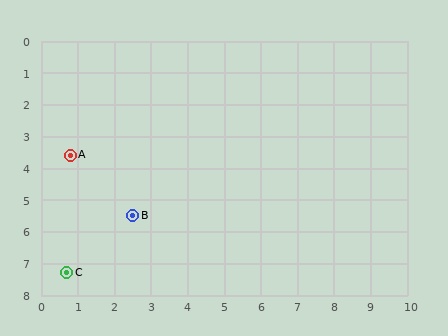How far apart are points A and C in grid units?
Points A and C are about 3.7 grid units apart.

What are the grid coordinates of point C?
Point C is at approximately (0.7, 7.3).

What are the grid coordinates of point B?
Point B is at approximately (2.5, 5.5).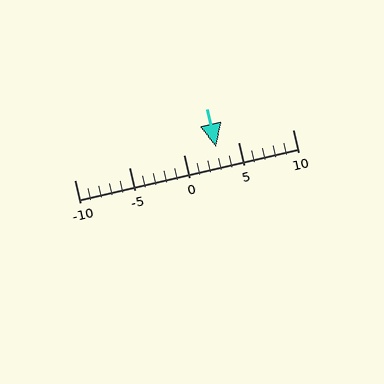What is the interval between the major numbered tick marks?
The major tick marks are spaced 5 units apart.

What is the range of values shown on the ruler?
The ruler shows values from -10 to 10.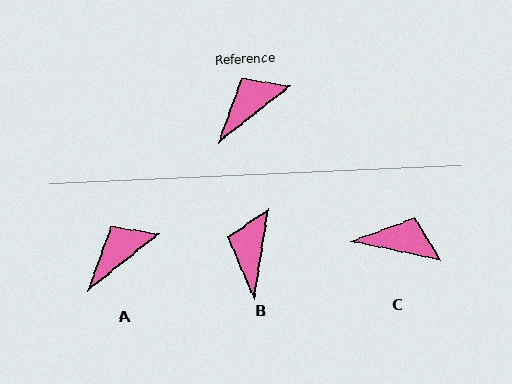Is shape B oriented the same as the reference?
No, it is off by about 43 degrees.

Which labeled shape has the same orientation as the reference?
A.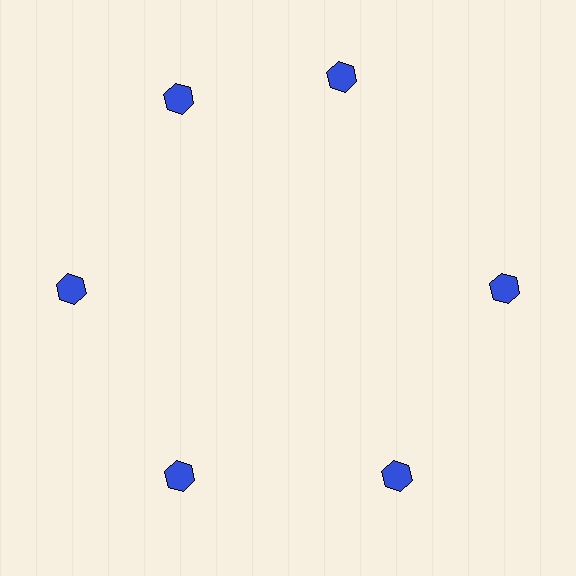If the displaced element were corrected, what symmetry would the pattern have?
It would have 6-fold rotational symmetry — the pattern would map onto itself every 60 degrees.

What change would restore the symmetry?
The symmetry would be restored by rotating it back into even spacing with its neighbors so that all 6 hexagons sit at equal angles and equal distance from the center.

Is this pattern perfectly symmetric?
No. The 6 blue hexagons are arranged in a ring, but one element near the 1 o'clock position is rotated out of alignment along the ring, breaking the 6-fold rotational symmetry.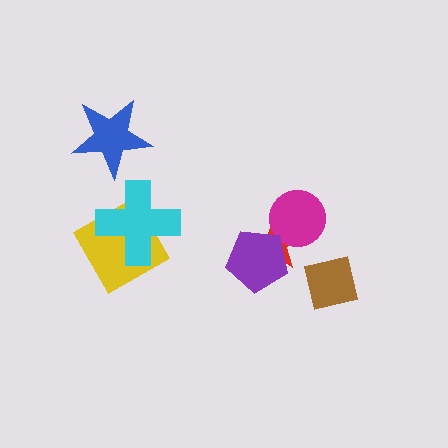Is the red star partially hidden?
Yes, it is partially covered by another shape.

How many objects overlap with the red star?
2 objects overlap with the red star.